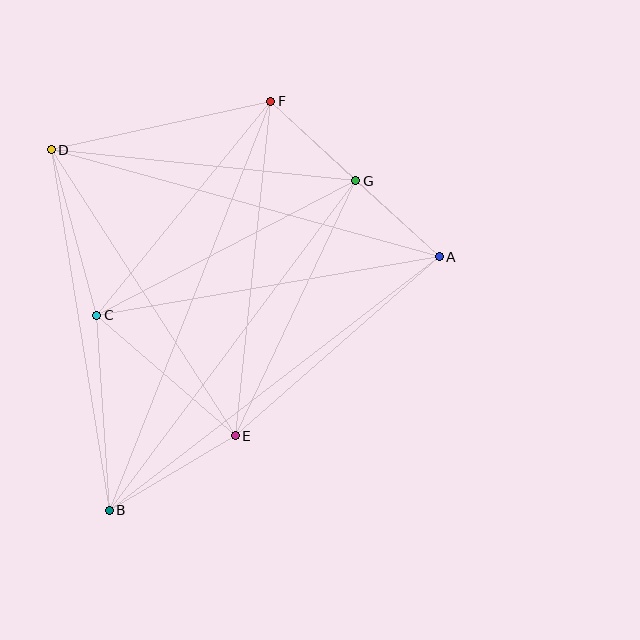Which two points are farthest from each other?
Points B and F are farthest from each other.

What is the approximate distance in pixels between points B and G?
The distance between B and G is approximately 412 pixels.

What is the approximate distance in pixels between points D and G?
The distance between D and G is approximately 306 pixels.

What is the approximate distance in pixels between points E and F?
The distance between E and F is approximately 336 pixels.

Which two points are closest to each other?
Points A and G are closest to each other.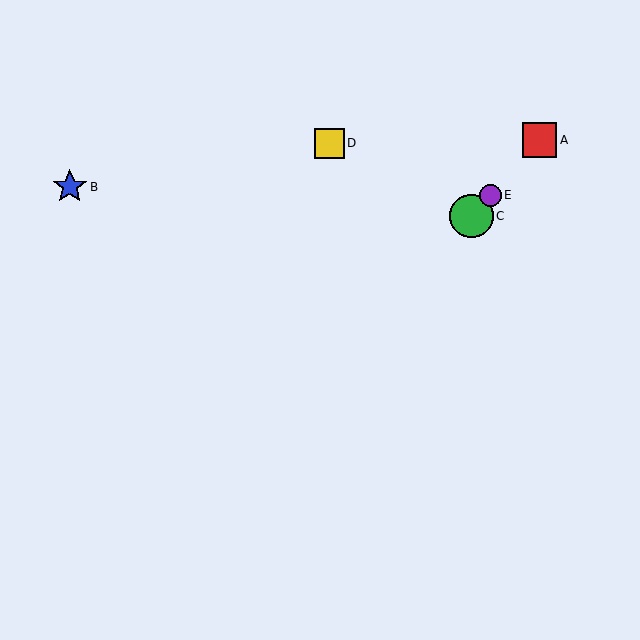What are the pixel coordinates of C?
Object C is at (471, 216).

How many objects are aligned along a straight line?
3 objects (A, C, E) are aligned along a straight line.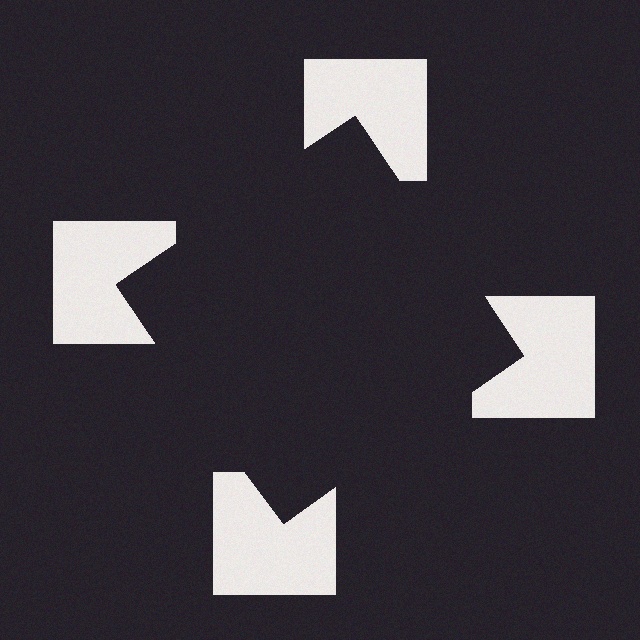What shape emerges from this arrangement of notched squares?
An illusory square — its edges are inferred from the aligned wedge cuts in the notched squares, not physically drawn.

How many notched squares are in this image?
There are 4 — one at each vertex of the illusory square.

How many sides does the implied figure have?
4 sides.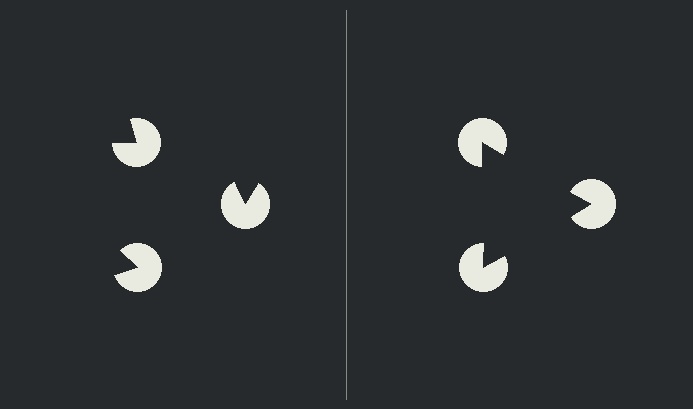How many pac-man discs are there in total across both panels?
6 — 3 on each side.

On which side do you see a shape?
An illusory triangle appears on the right side. On the left side the wedge cuts are rotated, so no coherent shape forms.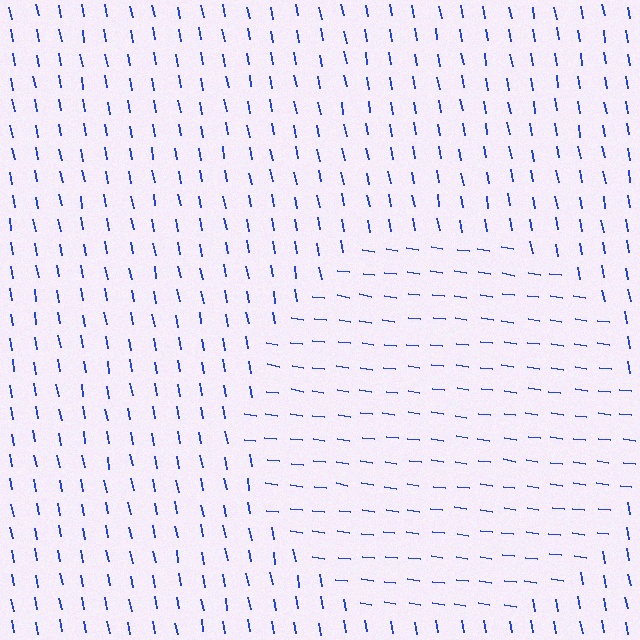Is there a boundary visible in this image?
Yes, there is a texture boundary formed by a change in line orientation.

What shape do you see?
I see a circle.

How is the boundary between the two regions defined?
The boundary is defined purely by a change in line orientation (approximately 72 degrees difference). All lines are the same color and thickness.